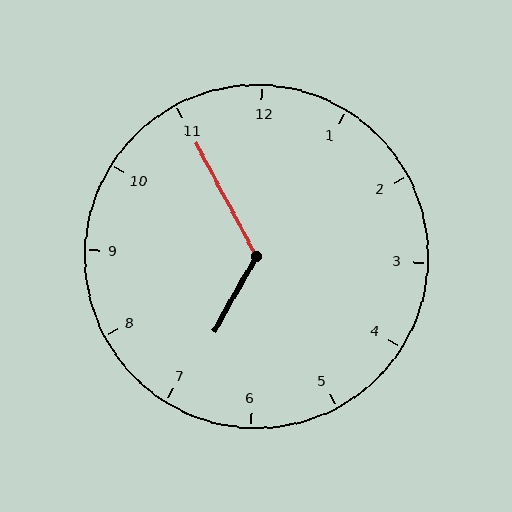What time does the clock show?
6:55.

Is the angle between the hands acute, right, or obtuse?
It is obtuse.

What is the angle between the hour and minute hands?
Approximately 122 degrees.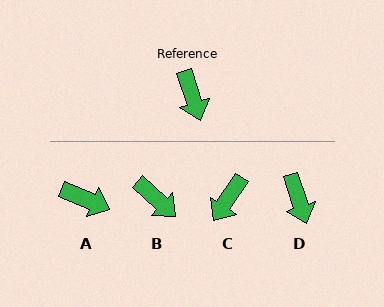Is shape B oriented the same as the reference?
No, it is off by about 29 degrees.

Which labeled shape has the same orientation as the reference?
D.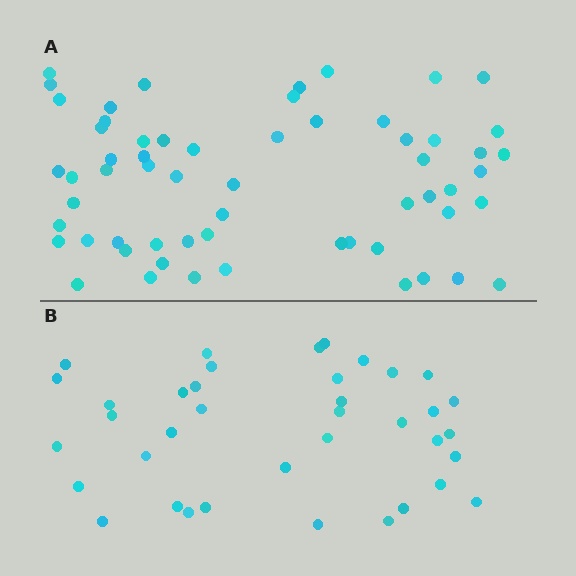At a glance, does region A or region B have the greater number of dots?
Region A (the top region) has more dots.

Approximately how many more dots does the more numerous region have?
Region A has approximately 20 more dots than region B.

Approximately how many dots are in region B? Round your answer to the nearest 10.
About 40 dots. (The exact count is 38, which rounds to 40.)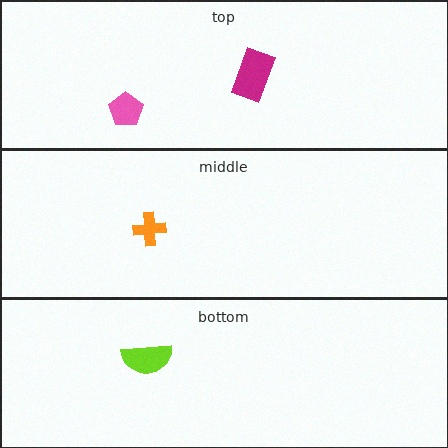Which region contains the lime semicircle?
The bottom region.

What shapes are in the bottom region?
The lime semicircle.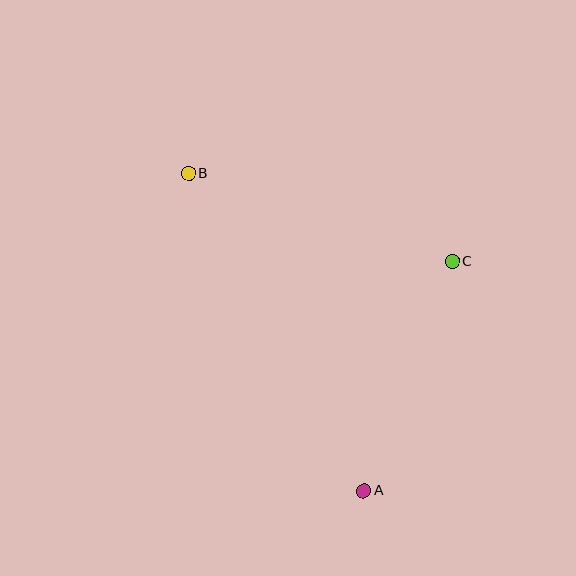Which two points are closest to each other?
Points A and C are closest to each other.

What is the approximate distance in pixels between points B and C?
The distance between B and C is approximately 278 pixels.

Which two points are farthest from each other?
Points A and B are farthest from each other.